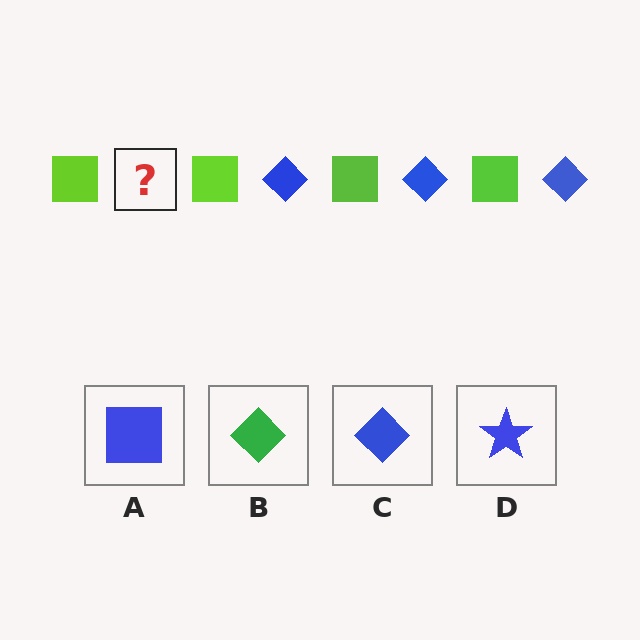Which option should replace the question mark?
Option C.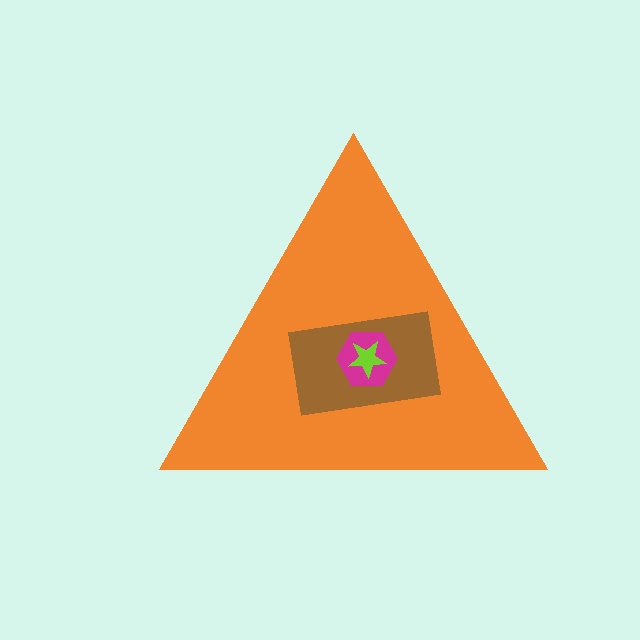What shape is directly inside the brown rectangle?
The magenta hexagon.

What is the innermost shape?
The lime star.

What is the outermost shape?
The orange triangle.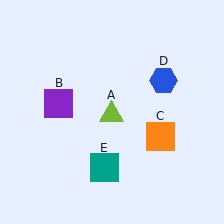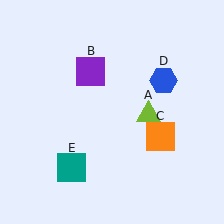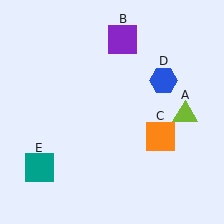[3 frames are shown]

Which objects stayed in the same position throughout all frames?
Orange square (object C) and blue hexagon (object D) remained stationary.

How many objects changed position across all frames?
3 objects changed position: lime triangle (object A), purple square (object B), teal square (object E).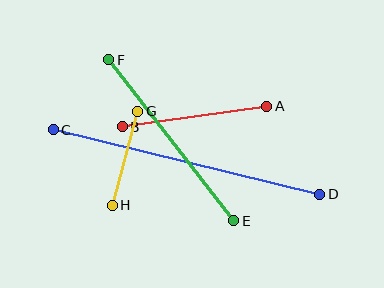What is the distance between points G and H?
The distance is approximately 97 pixels.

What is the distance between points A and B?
The distance is approximately 146 pixels.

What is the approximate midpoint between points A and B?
The midpoint is at approximately (195, 117) pixels.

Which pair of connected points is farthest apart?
Points C and D are farthest apart.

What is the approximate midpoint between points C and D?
The midpoint is at approximately (187, 162) pixels.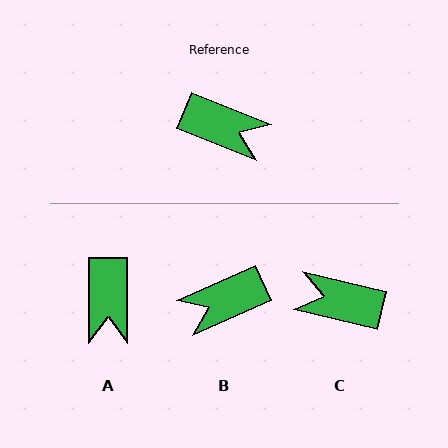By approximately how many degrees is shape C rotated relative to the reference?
Approximately 172 degrees clockwise.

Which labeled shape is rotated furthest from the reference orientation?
C, about 172 degrees away.